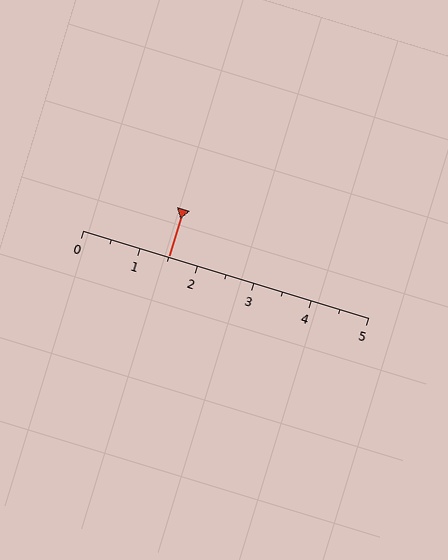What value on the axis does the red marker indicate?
The marker indicates approximately 1.5.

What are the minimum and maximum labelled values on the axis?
The axis runs from 0 to 5.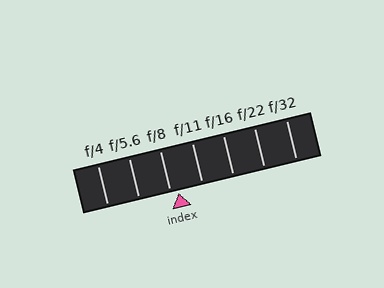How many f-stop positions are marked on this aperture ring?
There are 7 f-stop positions marked.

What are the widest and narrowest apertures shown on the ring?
The widest aperture shown is f/4 and the narrowest is f/32.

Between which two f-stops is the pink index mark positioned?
The index mark is between f/8 and f/11.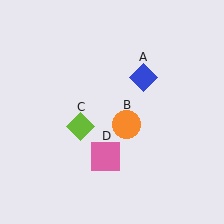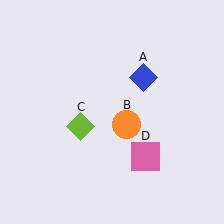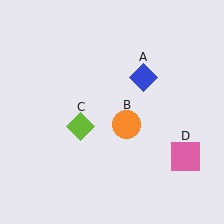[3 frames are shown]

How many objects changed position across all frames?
1 object changed position: pink square (object D).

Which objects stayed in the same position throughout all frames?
Blue diamond (object A) and orange circle (object B) and lime diamond (object C) remained stationary.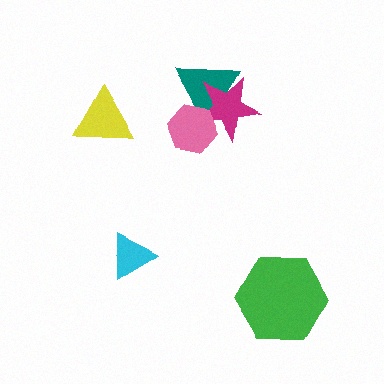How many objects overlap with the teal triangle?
2 objects overlap with the teal triangle.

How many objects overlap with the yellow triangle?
0 objects overlap with the yellow triangle.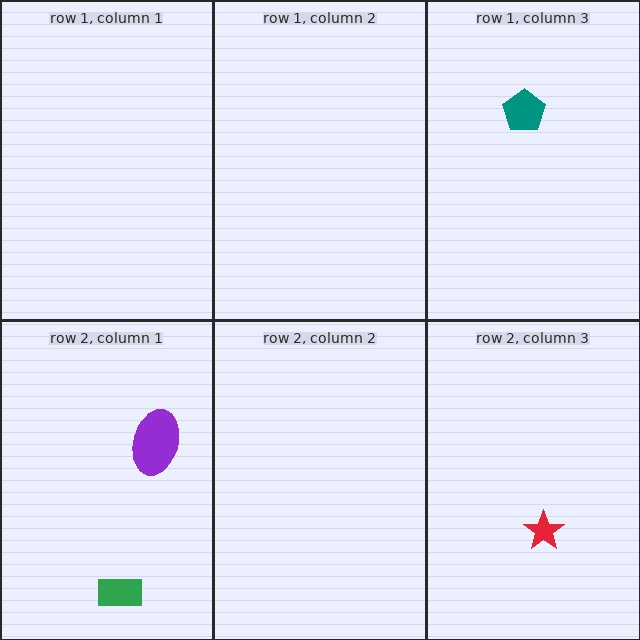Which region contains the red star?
The row 2, column 3 region.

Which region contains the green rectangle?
The row 2, column 1 region.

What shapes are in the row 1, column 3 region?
The teal pentagon.